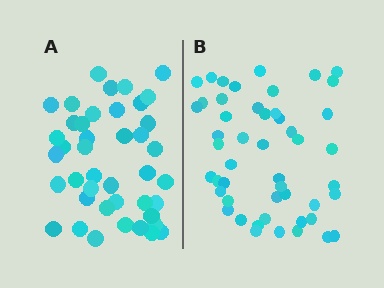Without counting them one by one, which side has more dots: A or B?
Region B (the right region) has more dots.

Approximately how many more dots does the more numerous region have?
Region B has roughly 8 or so more dots than region A.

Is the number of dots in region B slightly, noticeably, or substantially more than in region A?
Region B has only slightly more — the two regions are fairly close. The ratio is roughly 1.2 to 1.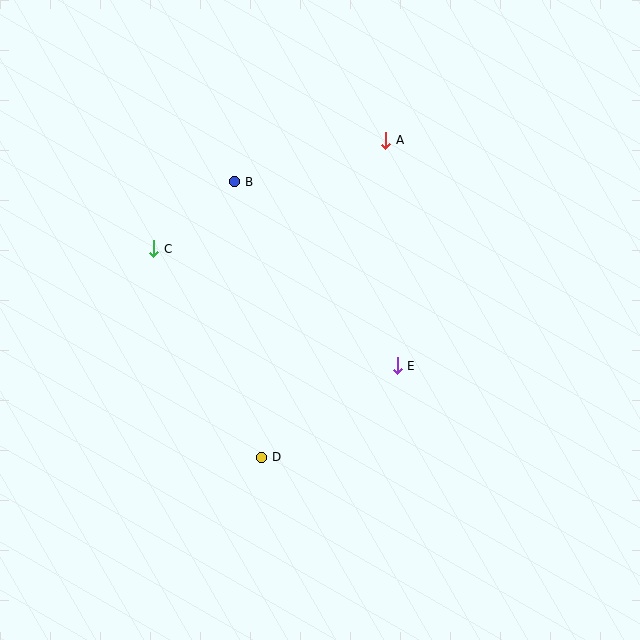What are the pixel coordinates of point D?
Point D is at (262, 457).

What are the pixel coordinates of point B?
Point B is at (235, 182).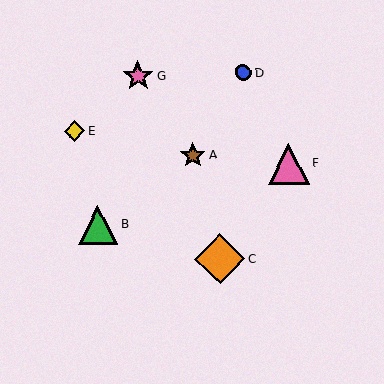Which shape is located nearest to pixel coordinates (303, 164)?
The pink triangle (labeled F) at (289, 164) is nearest to that location.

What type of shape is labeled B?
Shape B is a green triangle.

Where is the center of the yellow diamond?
The center of the yellow diamond is at (74, 131).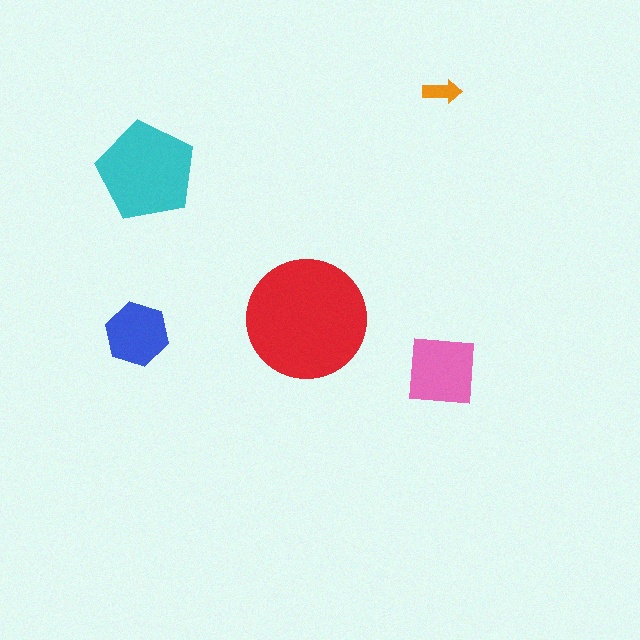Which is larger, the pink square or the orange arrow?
The pink square.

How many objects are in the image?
There are 5 objects in the image.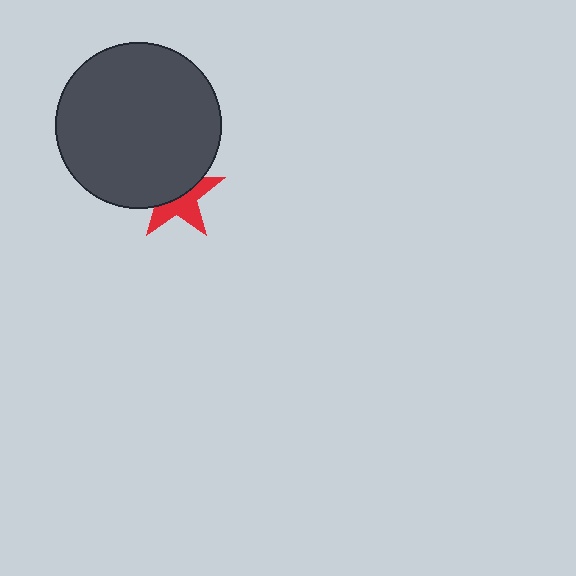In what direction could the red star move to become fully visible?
The red star could move down. That would shift it out from behind the dark gray circle entirely.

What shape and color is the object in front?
The object in front is a dark gray circle.